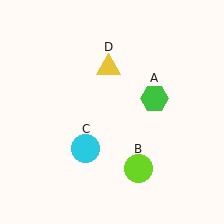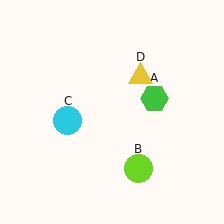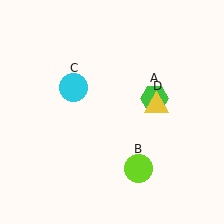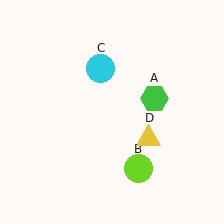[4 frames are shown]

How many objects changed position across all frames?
2 objects changed position: cyan circle (object C), yellow triangle (object D).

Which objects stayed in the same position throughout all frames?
Green hexagon (object A) and lime circle (object B) remained stationary.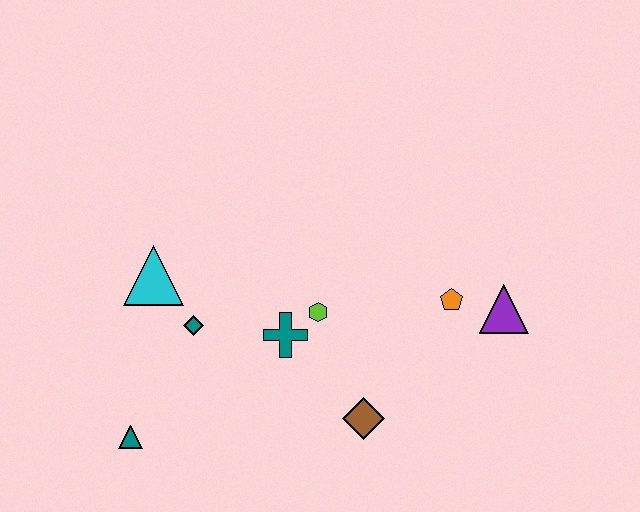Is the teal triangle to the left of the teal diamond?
Yes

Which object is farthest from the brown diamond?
The cyan triangle is farthest from the brown diamond.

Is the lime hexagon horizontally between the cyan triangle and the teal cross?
No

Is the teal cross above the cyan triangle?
No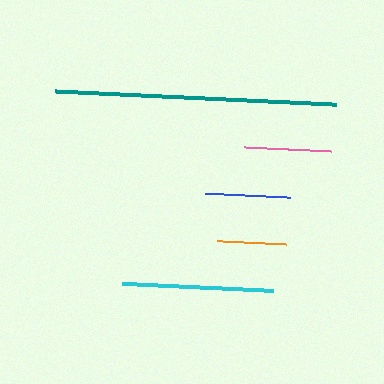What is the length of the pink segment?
The pink segment is approximately 87 pixels long.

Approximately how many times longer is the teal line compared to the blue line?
The teal line is approximately 3.3 times the length of the blue line.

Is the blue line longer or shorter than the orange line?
The blue line is longer than the orange line.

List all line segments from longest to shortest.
From longest to shortest: teal, cyan, pink, blue, orange.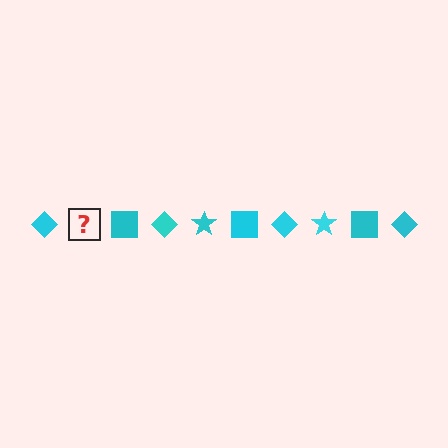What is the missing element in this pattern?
The missing element is a cyan star.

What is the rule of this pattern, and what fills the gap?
The rule is that the pattern cycles through diamond, star, square shapes in cyan. The gap should be filled with a cyan star.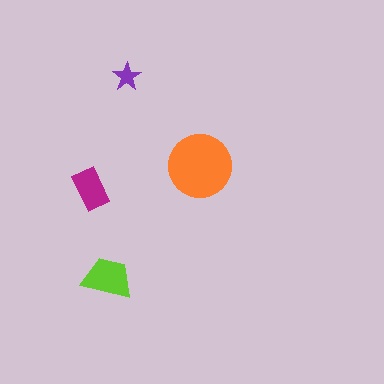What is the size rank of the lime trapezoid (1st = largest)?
2nd.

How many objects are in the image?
There are 4 objects in the image.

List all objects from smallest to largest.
The purple star, the magenta rectangle, the lime trapezoid, the orange circle.